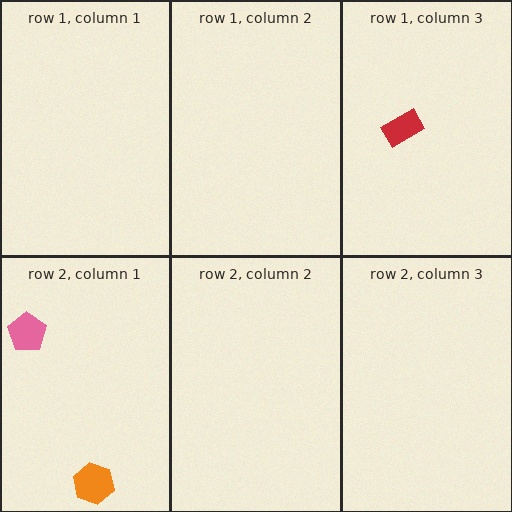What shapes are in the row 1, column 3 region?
The red rectangle.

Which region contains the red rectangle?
The row 1, column 3 region.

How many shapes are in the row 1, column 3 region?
1.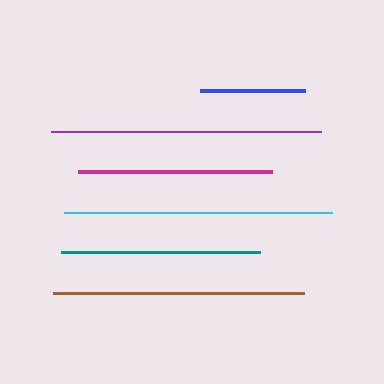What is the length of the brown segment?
The brown segment is approximately 251 pixels long.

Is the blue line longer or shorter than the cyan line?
The cyan line is longer than the blue line.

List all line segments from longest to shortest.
From longest to shortest: purple, cyan, brown, teal, magenta, blue.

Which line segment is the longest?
The purple line is the longest at approximately 270 pixels.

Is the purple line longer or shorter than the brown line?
The purple line is longer than the brown line.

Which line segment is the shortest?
The blue line is the shortest at approximately 105 pixels.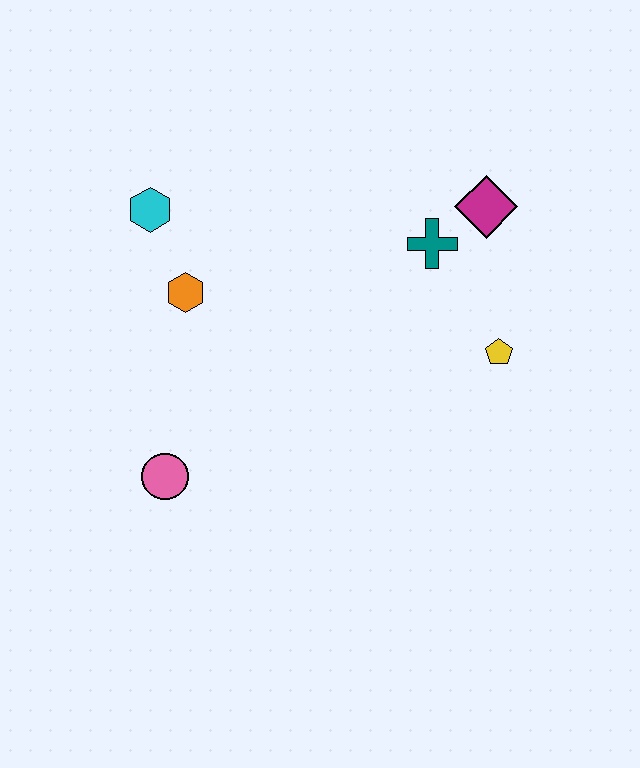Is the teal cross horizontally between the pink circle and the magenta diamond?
Yes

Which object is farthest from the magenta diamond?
The pink circle is farthest from the magenta diamond.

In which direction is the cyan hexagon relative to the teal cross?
The cyan hexagon is to the left of the teal cross.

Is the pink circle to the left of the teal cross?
Yes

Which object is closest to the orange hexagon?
The cyan hexagon is closest to the orange hexagon.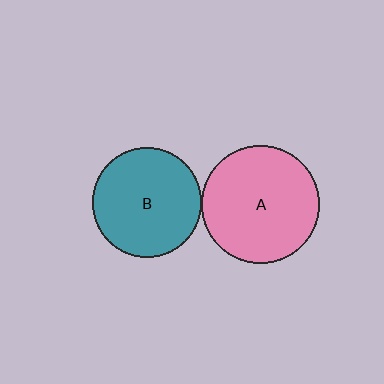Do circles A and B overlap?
Yes.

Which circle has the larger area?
Circle A (pink).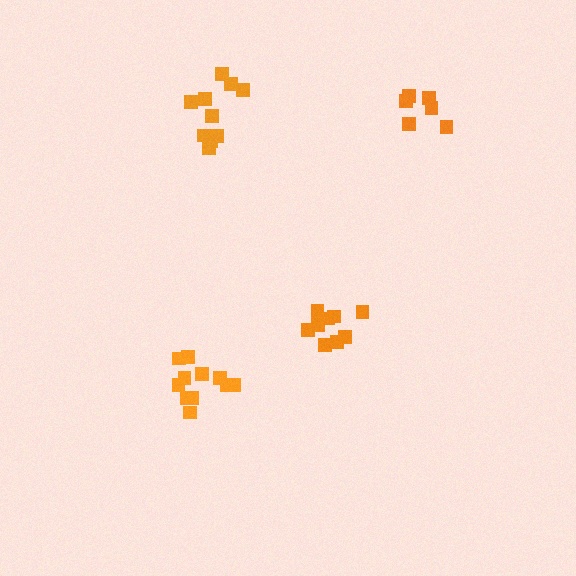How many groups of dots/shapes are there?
There are 4 groups.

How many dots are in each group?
Group 1: 9 dots, Group 2: 10 dots, Group 3: 11 dots, Group 4: 6 dots (36 total).